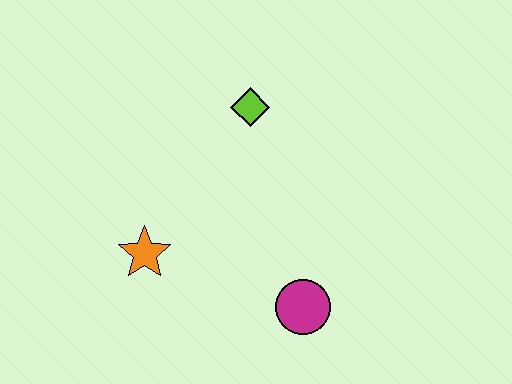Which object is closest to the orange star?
The magenta circle is closest to the orange star.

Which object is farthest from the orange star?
The lime diamond is farthest from the orange star.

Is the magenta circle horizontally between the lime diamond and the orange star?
No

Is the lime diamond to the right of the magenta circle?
No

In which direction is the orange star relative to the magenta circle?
The orange star is to the left of the magenta circle.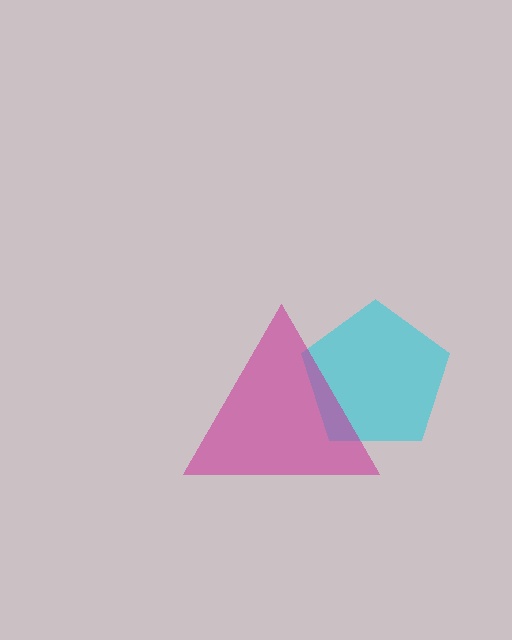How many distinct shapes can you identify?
There are 2 distinct shapes: a cyan pentagon, a magenta triangle.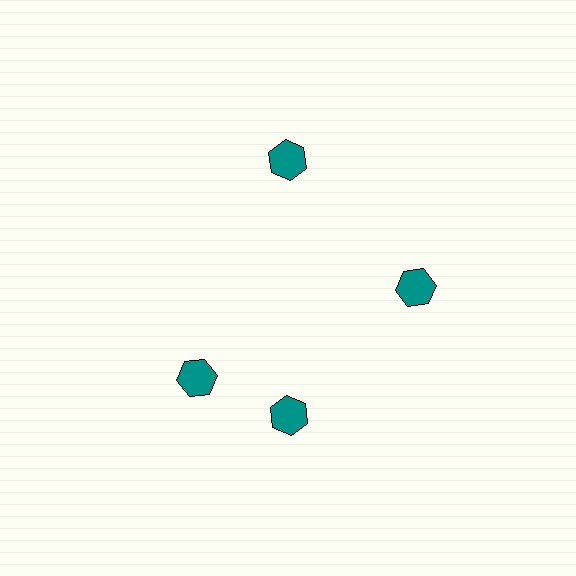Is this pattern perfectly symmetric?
No. The 4 teal hexagons are arranged in a ring, but one element near the 9 o'clock position is rotated out of alignment along the ring, breaking the 4-fold rotational symmetry.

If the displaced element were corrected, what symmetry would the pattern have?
It would have 4-fold rotational symmetry — the pattern would map onto itself every 90 degrees.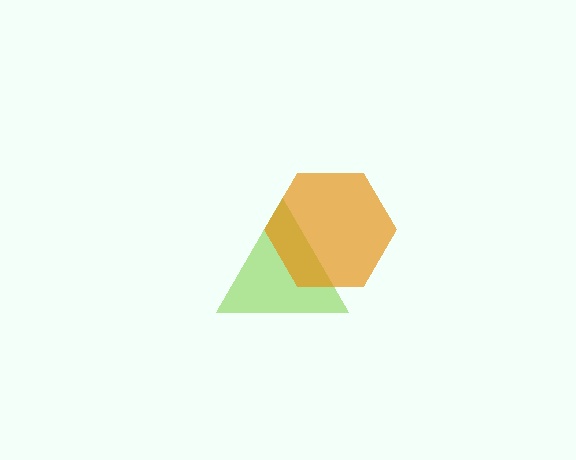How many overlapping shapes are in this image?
There are 2 overlapping shapes in the image.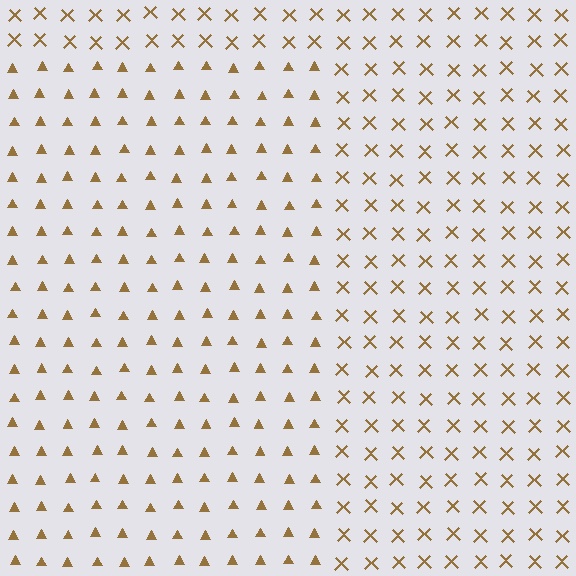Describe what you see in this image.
The image is filled with small brown elements arranged in a uniform grid. A rectangle-shaped region contains triangles, while the surrounding area contains X marks. The boundary is defined purely by the change in element shape.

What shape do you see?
I see a rectangle.